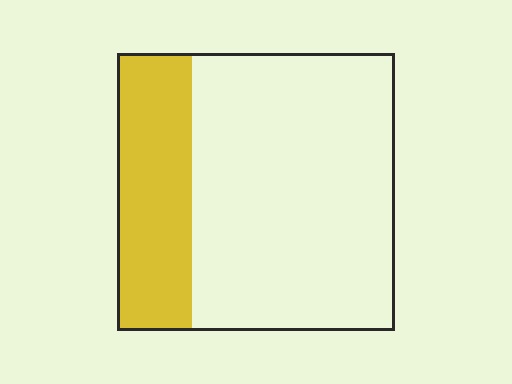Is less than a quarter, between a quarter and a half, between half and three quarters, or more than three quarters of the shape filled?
Between a quarter and a half.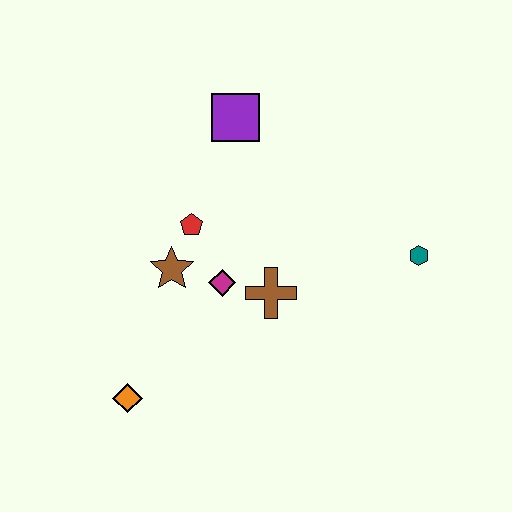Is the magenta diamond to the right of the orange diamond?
Yes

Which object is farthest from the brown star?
The teal hexagon is farthest from the brown star.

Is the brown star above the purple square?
No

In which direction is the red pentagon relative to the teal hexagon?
The red pentagon is to the left of the teal hexagon.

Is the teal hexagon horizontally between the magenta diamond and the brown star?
No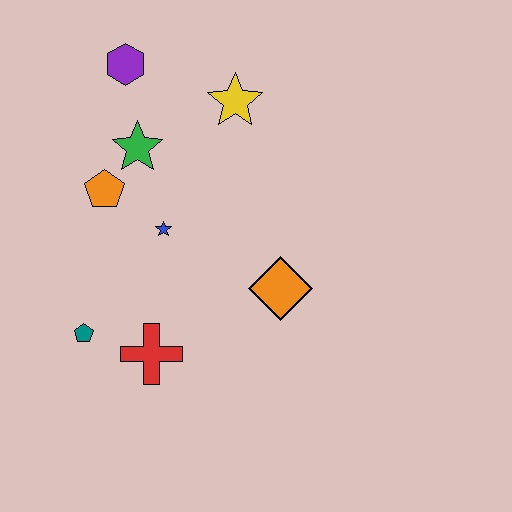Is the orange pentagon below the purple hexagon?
Yes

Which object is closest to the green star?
The orange pentagon is closest to the green star.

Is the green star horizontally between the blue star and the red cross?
No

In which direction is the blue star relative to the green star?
The blue star is below the green star.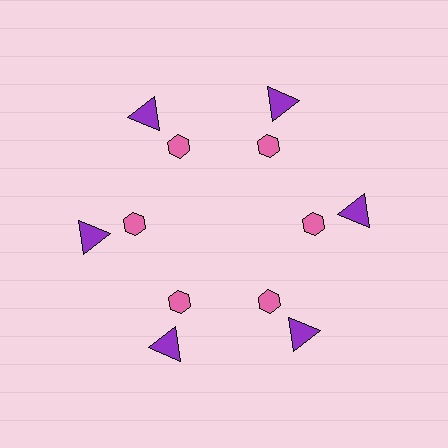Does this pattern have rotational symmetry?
Yes, this pattern has 6-fold rotational symmetry. It looks the same after rotating 60 degrees around the center.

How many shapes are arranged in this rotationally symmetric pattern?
There are 12 shapes, arranged in 6 groups of 2.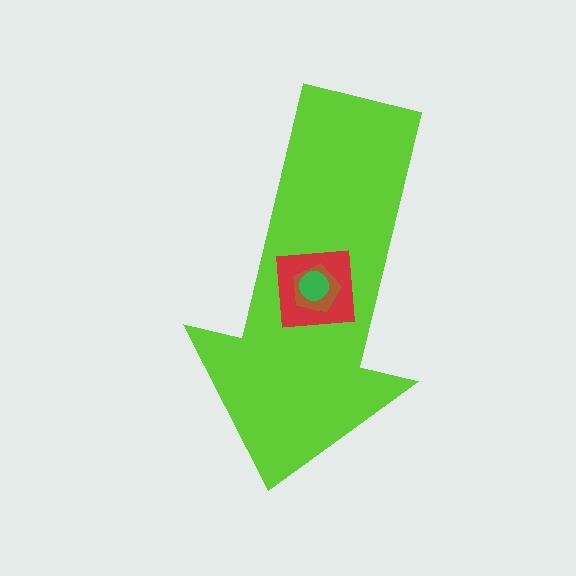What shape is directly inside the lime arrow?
The red square.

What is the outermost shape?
The lime arrow.